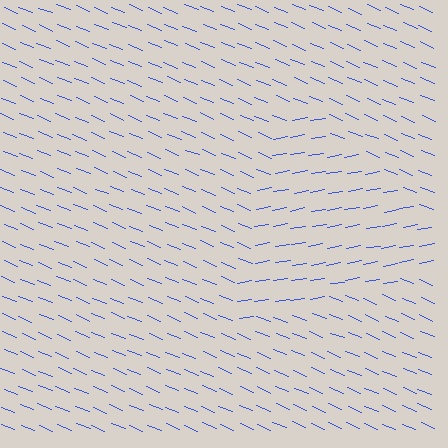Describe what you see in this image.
The image is filled with small blue line segments. A triangle region in the image has lines oriented differently from the surrounding lines, creating a visible texture boundary.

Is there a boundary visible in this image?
Yes, there is a texture boundary formed by a change in line orientation.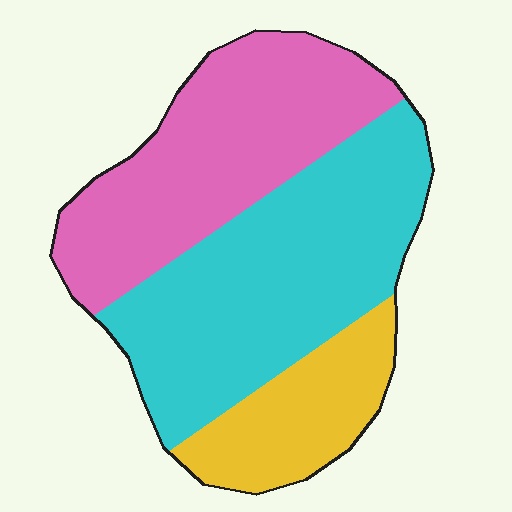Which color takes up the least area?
Yellow, at roughly 20%.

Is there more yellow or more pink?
Pink.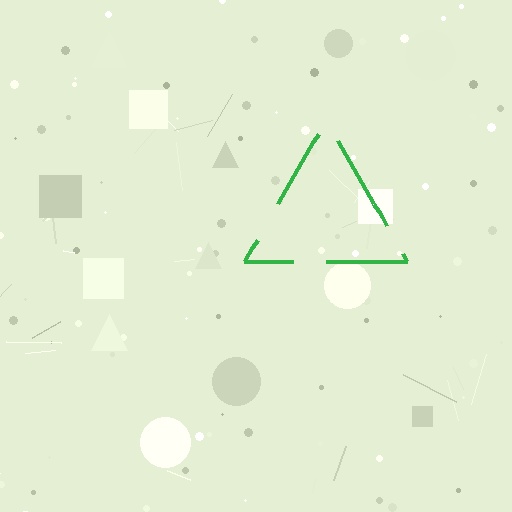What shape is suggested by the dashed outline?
The dashed outline suggests a triangle.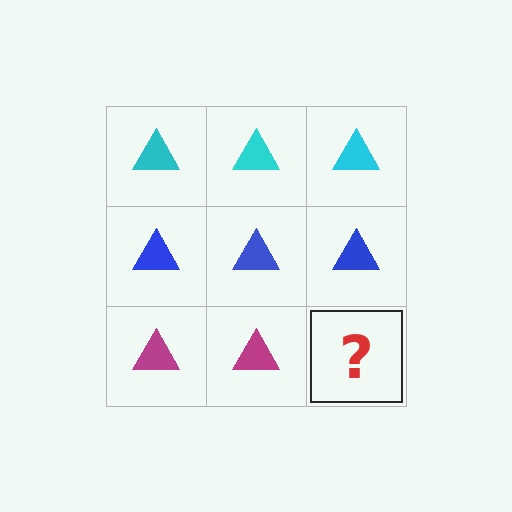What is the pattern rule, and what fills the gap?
The rule is that each row has a consistent color. The gap should be filled with a magenta triangle.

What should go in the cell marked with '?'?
The missing cell should contain a magenta triangle.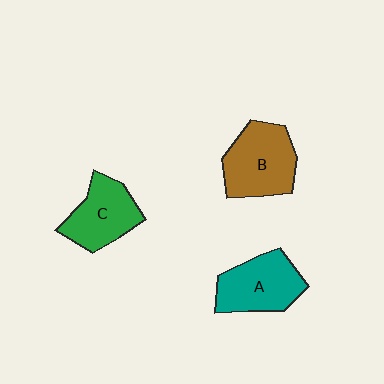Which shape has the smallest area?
Shape C (green).